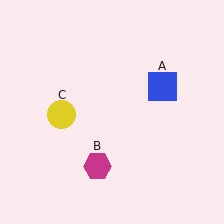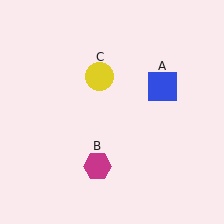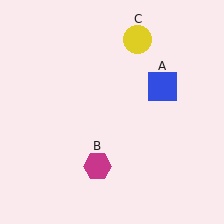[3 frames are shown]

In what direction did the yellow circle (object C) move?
The yellow circle (object C) moved up and to the right.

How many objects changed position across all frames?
1 object changed position: yellow circle (object C).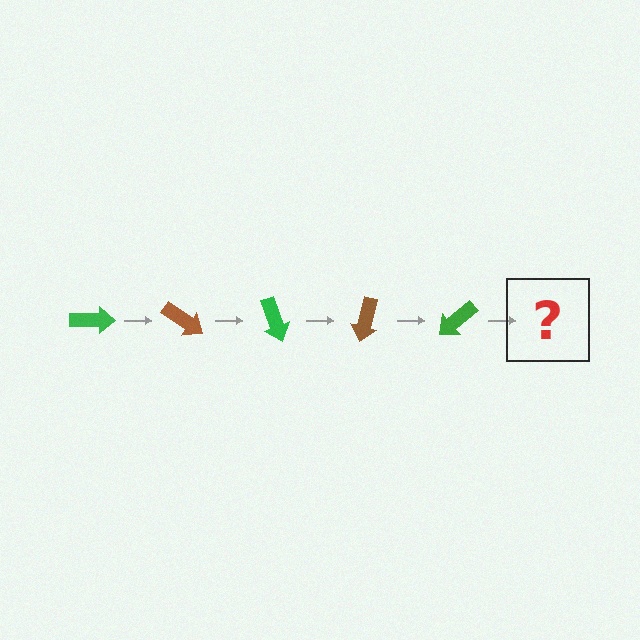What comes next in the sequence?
The next element should be a brown arrow, rotated 175 degrees from the start.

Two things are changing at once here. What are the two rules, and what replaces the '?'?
The two rules are that it rotates 35 degrees each step and the color cycles through green and brown. The '?' should be a brown arrow, rotated 175 degrees from the start.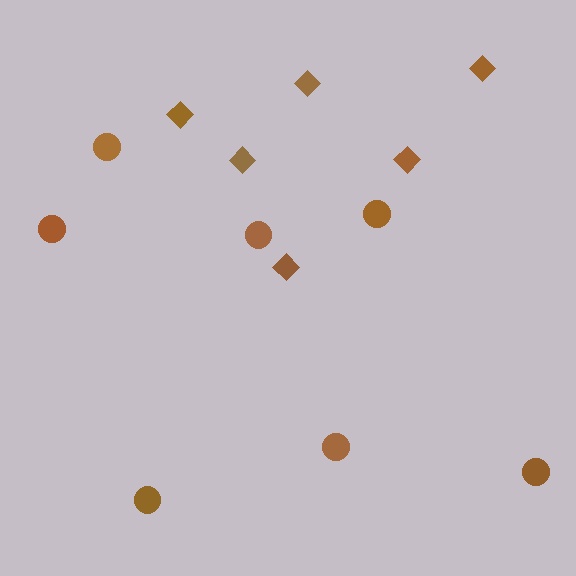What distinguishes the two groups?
There are 2 groups: one group of circles (7) and one group of diamonds (6).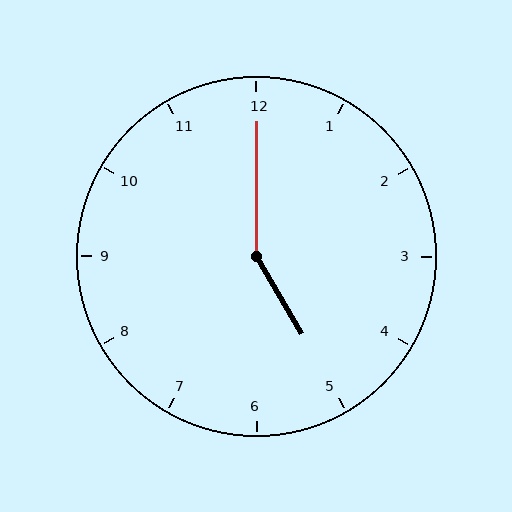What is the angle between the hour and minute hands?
Approximately 150 degrees.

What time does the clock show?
5:00.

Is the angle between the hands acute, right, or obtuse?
It is obtuse.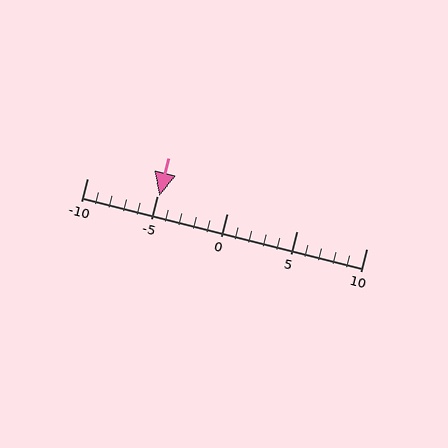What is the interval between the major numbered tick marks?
The major tick marks are spaced 5 units apart.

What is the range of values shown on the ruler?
The ruler shows values from -10 to 10.